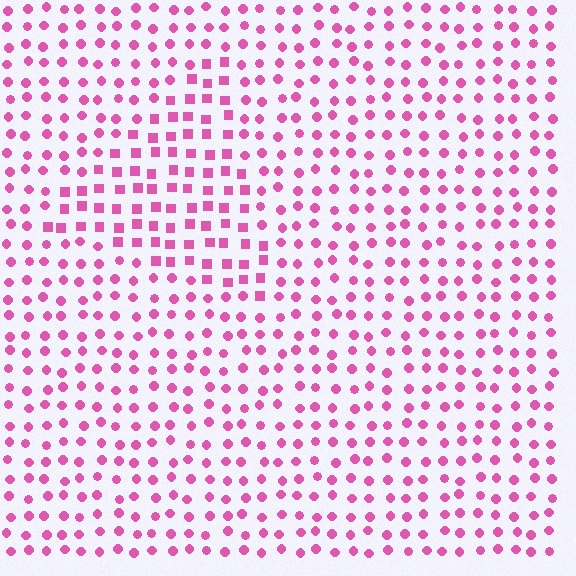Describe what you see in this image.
The image is filled with small pink elements arranged in a uniform grid. A triangle-shaped region contains squares, while the surrounding area contains circles. The boundary is defined purely by the change in element shape.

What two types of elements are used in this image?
The image uses squares inside the triangle region and circles outside it.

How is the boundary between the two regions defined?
The boundary is defined by a change in element shape: squares inside vs. circles outside. All elements share the same color and spacing.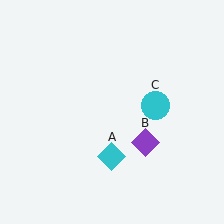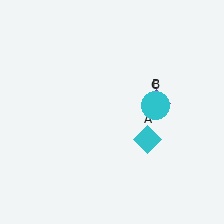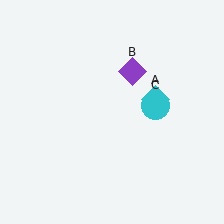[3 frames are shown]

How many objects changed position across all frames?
2 objects changed position: cyan diamond (object A), purple diamond (object B).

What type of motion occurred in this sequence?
The cyan diamond (object A), purple diamond (object B) rotated counterclockwise around the center of the scene.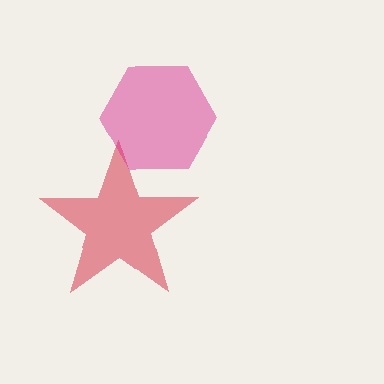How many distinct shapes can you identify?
There are 2 distinct shapes: a red star, a magenta hexagon.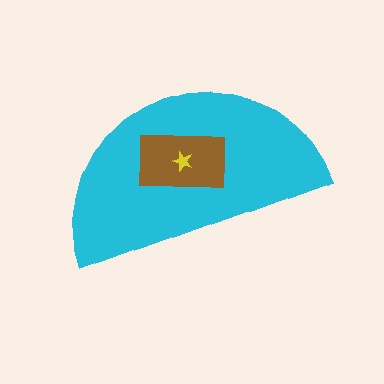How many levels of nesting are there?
3.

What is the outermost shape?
The cyan semicircle.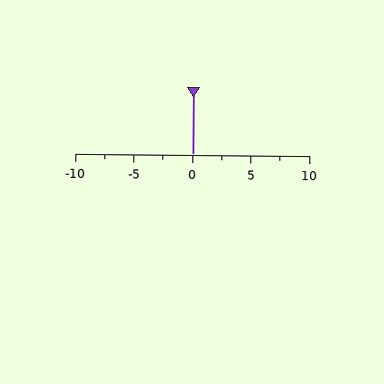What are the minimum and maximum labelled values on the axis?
The axis runs from -10 to 10.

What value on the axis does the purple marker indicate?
The marker indicates approximately 0.